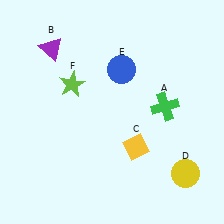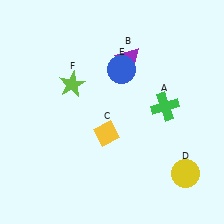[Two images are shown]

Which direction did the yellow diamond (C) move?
The yellow diamond (C) moved left.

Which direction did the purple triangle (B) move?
The purple triangle (B) moved right.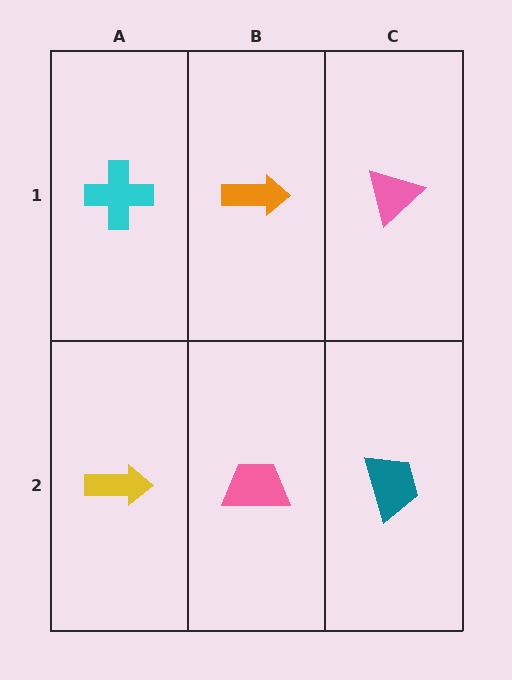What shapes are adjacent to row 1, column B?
A pink trapezoid (row 2, column B), a cyan cross (row 1, column A), a pink triangle (row 1, column C).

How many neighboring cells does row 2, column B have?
3.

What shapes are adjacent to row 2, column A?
A cyan cross (row 1, column A), a pink trapezoid (row 2, column B).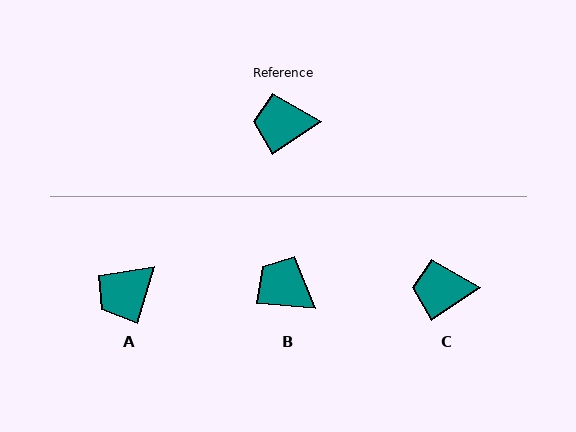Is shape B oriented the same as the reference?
No, it is off by about 39 degrees.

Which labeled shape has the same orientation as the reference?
C.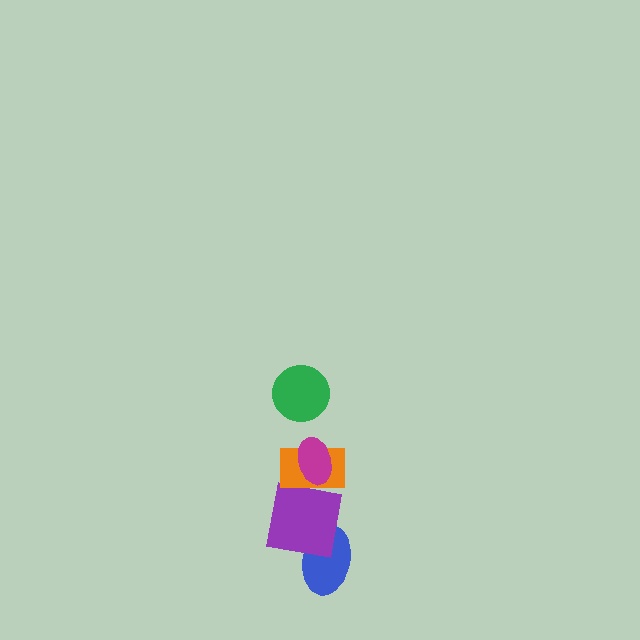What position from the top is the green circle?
The green circle is 1st from the top.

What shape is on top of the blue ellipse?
The purple square is on top of the blue ellipse.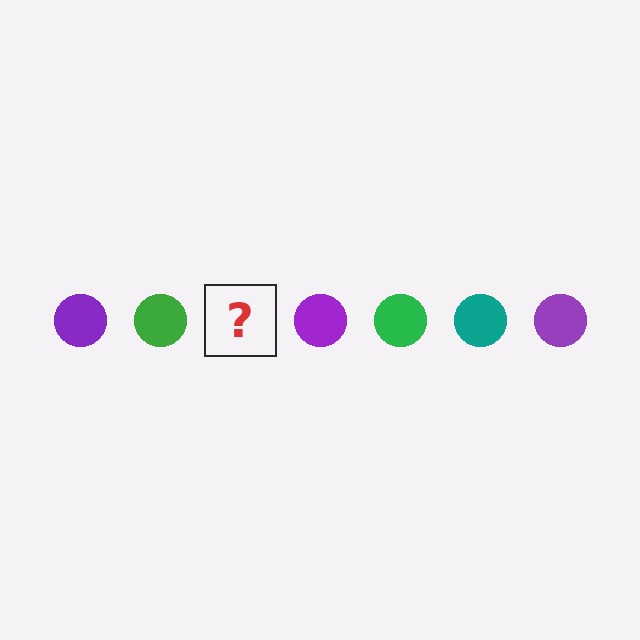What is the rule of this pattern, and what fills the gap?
The rule is that the pattern cycles through purple, green, teal circles. The gap should be filled with a teal circle.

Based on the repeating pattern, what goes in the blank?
The blank should be a teal circle.